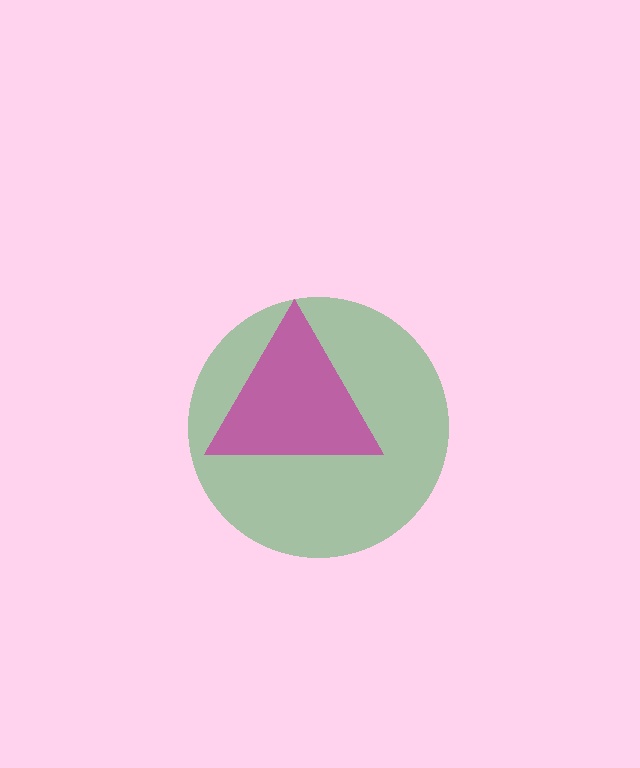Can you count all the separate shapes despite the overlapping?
Yes, there are 2 separate shapes.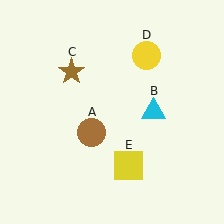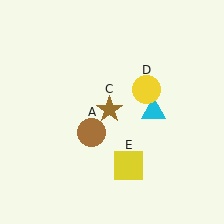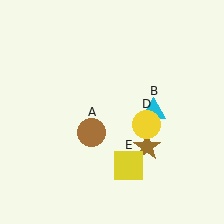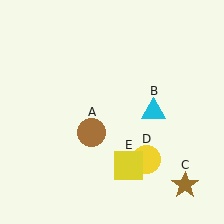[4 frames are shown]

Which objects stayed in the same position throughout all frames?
Brown circle (object A) and cyan triangle (object B) and yellow square (object E) remained stationary.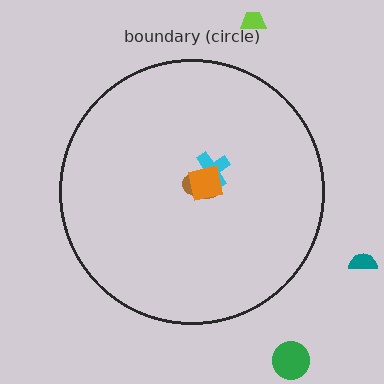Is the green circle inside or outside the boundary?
Outside.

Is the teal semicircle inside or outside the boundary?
Outside.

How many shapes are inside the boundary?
3 inside, 3 outside.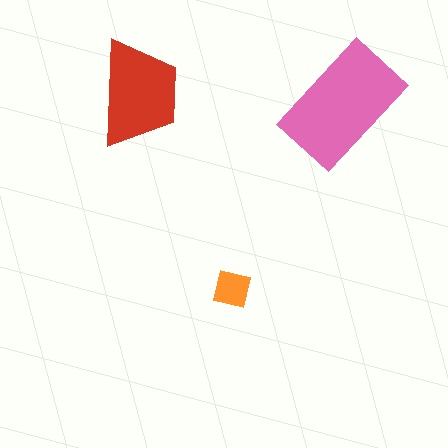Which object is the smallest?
The orange square.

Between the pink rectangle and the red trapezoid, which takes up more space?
The pink rectangle.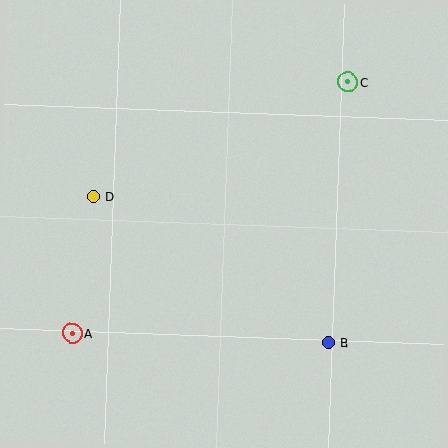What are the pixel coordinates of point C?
Point C is at (348, 82).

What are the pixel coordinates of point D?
Point D is at (93, 196).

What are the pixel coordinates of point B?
Point B is at (328, 343).